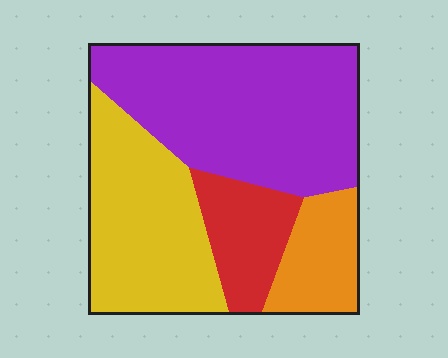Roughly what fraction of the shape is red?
Red takes up less than a quarter of the shape.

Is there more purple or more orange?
Purple.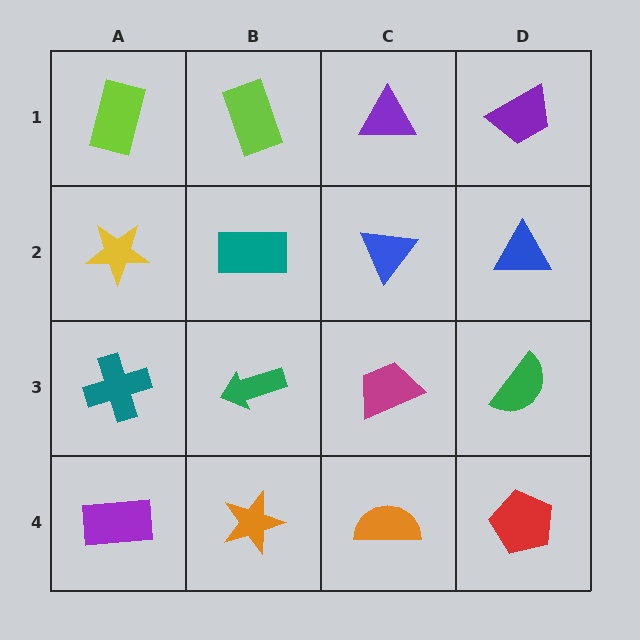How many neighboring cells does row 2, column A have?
3.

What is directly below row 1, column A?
A yellow star.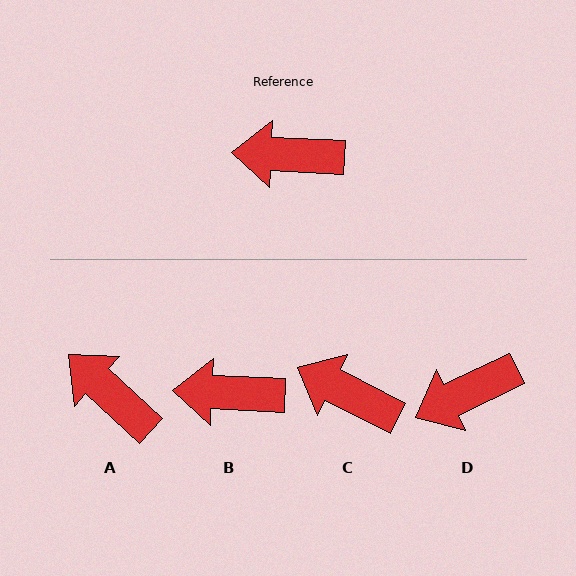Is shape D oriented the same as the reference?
No, it is off by about 28 degrees.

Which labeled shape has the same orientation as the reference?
B.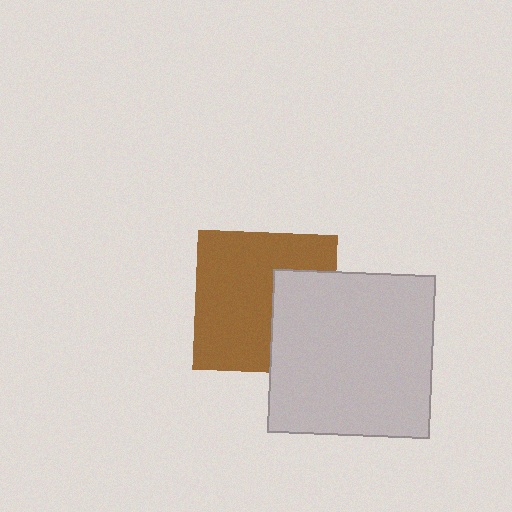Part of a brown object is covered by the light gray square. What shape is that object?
It is a square.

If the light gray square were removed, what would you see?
You would see the complete brown square.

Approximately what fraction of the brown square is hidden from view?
Roughly 34% of the brown square is hidden behind the light gray square.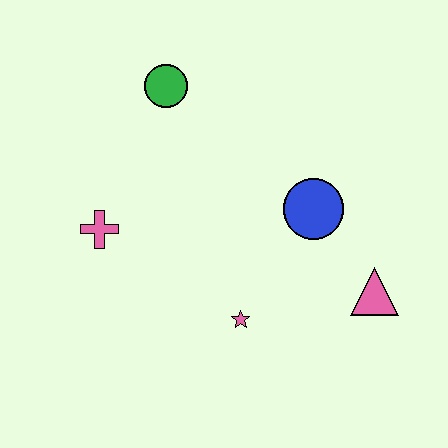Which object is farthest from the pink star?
The green circle is farthest from the pink star.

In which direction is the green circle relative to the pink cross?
The green circle is above the pink cross.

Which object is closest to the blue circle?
The pink triangle is closest to the blue circle.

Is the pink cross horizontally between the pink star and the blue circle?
No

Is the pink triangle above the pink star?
Yes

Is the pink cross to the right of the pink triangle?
No